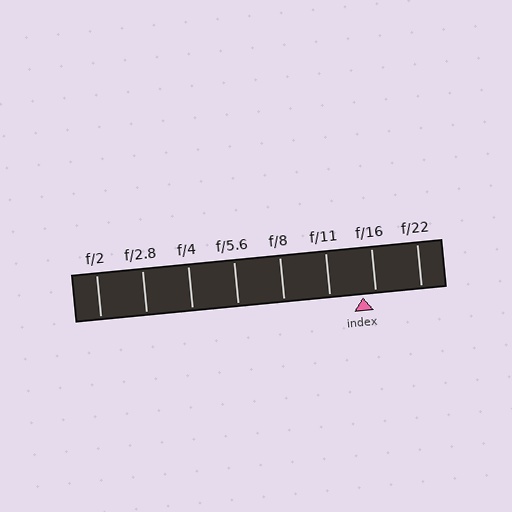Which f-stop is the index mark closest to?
The index mark is closest to f/16.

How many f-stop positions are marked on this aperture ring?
There are 8 f-stop positions marked.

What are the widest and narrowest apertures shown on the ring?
The widest aperture shown is f/2 and the narrowest is f/22.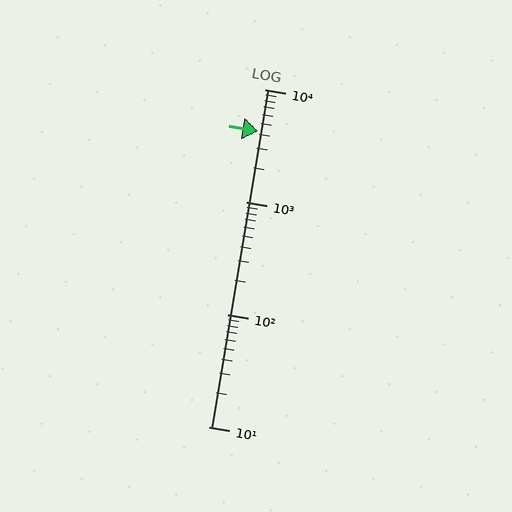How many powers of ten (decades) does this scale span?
The scale spans 3 decades, from 10 to 10000.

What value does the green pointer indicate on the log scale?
The pointer indicates approximately 4200.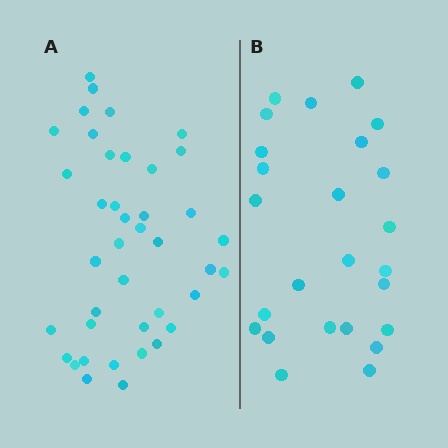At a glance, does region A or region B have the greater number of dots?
Region A (the left region) has more dots.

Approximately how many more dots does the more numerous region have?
Region A has approximately 15 more dots than region B.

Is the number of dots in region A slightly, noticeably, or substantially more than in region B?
Region A has substantially more. The ratio is roughly 1.6 to 1.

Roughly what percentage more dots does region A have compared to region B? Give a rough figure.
About 60% more.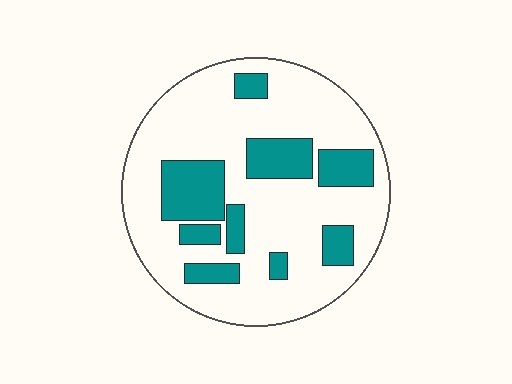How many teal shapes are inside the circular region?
9.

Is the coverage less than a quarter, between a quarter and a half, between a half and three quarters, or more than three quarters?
Between a quarter and a half.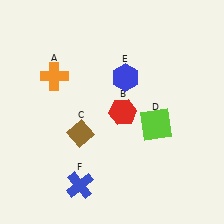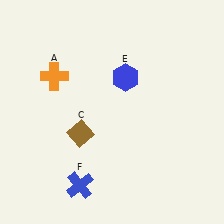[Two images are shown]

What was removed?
The red hexagon (B), the lime square (D) were removed in Image 2.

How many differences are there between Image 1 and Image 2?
There are 2 differences between the two images.